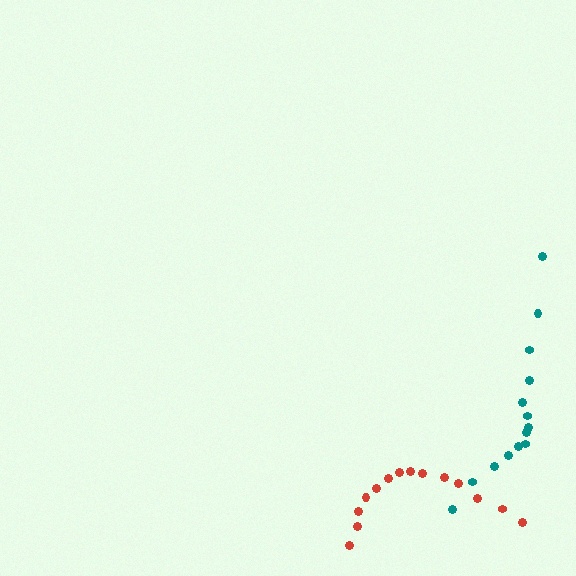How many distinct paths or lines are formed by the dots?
There are 2 distinct paths.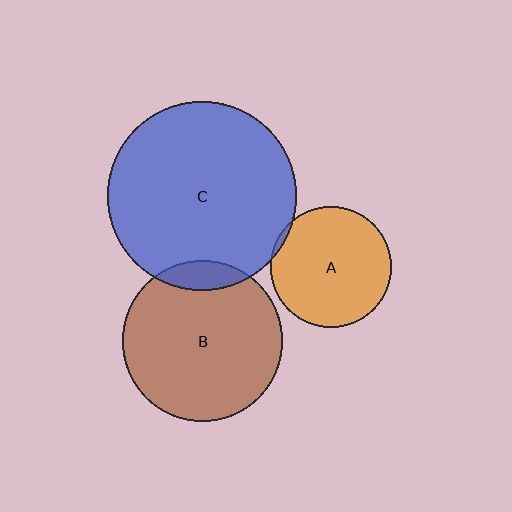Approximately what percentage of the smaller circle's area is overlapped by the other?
Approximately 10%.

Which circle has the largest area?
Circle C (blue).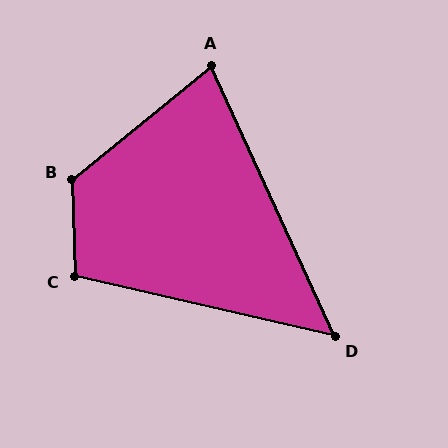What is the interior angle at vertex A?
Approximately 76 degrees (acute).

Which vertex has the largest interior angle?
B, at approximately 128 degrees.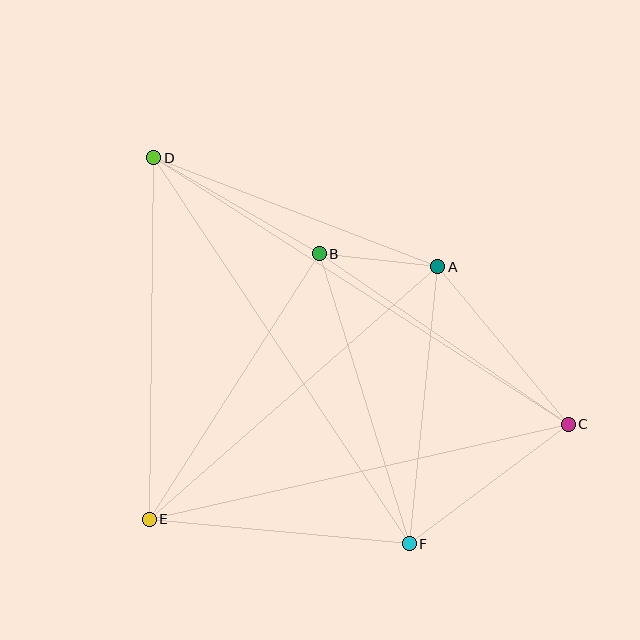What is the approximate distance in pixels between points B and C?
The distance between B and C is approximately 302 pixels.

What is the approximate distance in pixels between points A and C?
The distance between A and C is approximately 205 pixels.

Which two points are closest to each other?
Points A and B are closest to each other.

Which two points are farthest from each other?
Points C and D are farthest from each other.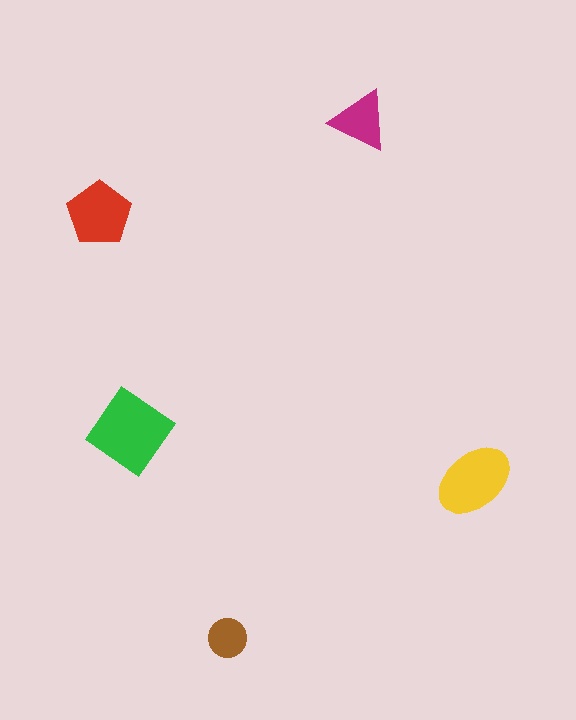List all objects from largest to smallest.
The green diamond, the yellow ellipse, the red pentagon, the magenta triangle, the brown circle.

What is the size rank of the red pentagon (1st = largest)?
3rd.